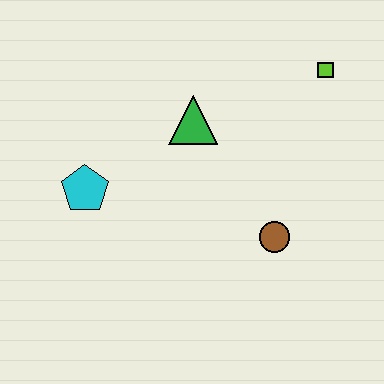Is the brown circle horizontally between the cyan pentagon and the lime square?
Yes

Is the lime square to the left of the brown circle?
No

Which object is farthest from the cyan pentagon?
The lime square is farthest from the cyan pentagon.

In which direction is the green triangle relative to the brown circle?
The green triangle is above the brown circle.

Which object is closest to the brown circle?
The green triangle is closest to the brown circle.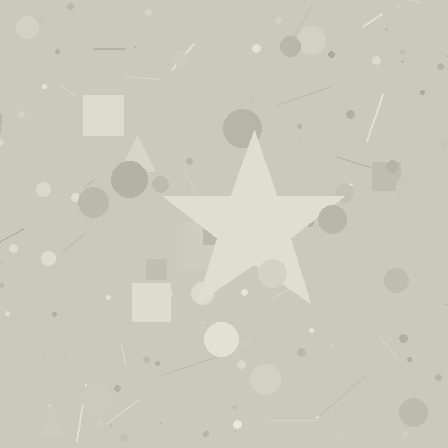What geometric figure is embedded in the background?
A star is embedded in the background.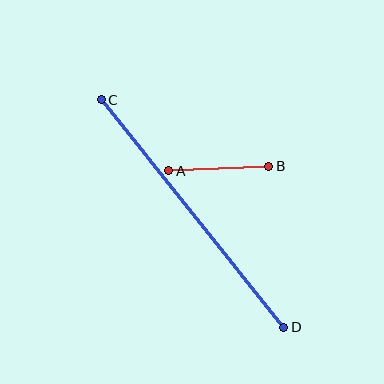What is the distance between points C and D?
The distance is approximately 292 pixels.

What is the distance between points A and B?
The distance is approximately 100 pixels.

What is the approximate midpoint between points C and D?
The midpoint is at approximately (192, 214) pixels.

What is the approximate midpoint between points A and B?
The midpoint is at approximately (219, 169) pixels.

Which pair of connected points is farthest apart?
Points C and D are farthest apart.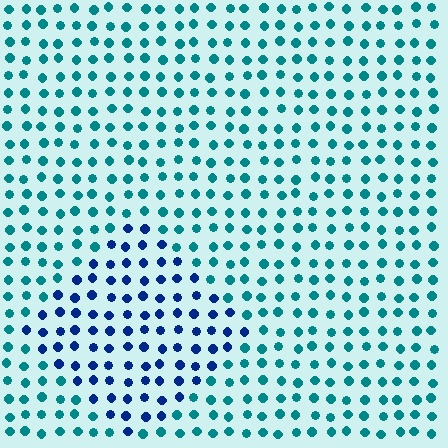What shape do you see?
I see a diamond.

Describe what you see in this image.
The image is filled with small teal elements in a uniform arrangement. A diamond-shaped region is visible where the elements are tinted to a slightly different hue, forming a subtle color boundary.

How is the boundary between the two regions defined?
The boundary is defined purely by a slight shift in hue (about 43 degrees). Spacing, size, and orientation are identical on both sides.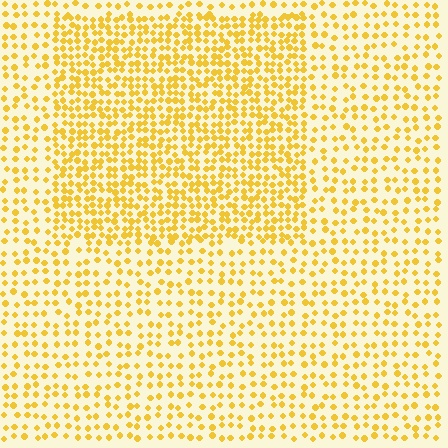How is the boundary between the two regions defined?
The boundary is defined by a change in element density (approximately 1.9x ratio). All elements are the same color, size, and shape.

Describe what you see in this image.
The image contains small yellow elements arranged at two different densities. A rectangle-shaped region is visible where the elements are more densely packed than the surrounding area.